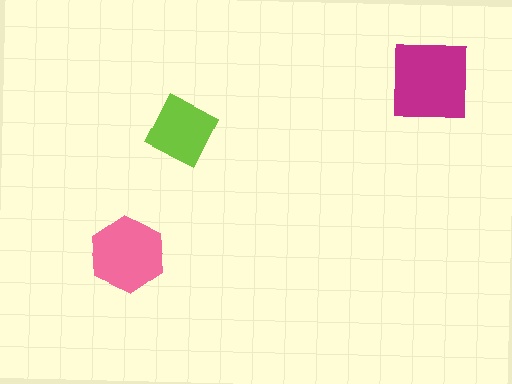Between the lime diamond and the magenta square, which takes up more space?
The magenta square.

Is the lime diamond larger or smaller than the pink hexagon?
Smaller.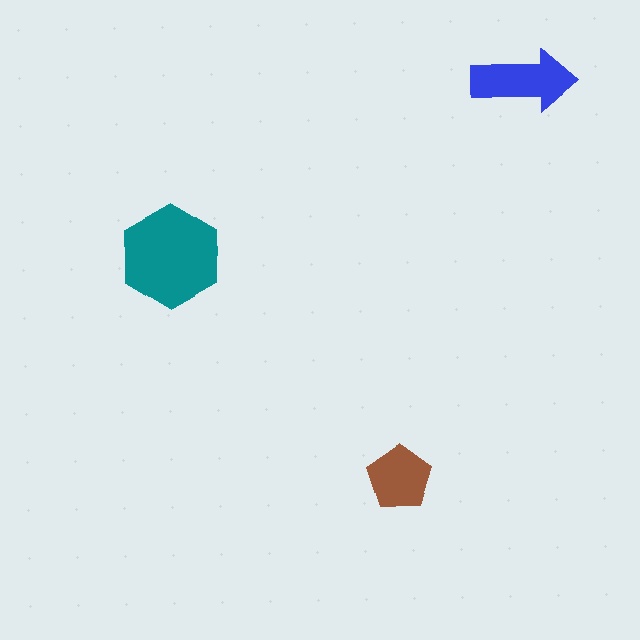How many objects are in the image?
There are 3 objects in the image.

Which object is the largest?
The teal hexagon.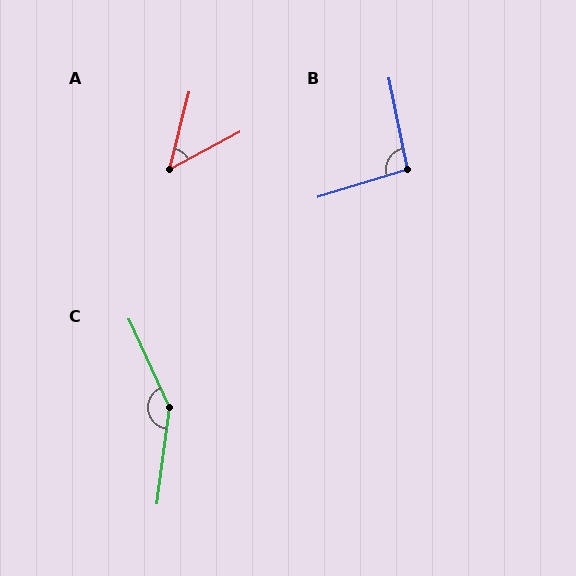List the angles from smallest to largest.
A (48°), B (96°), C (148°).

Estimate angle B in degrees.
Approximately 96 degrees.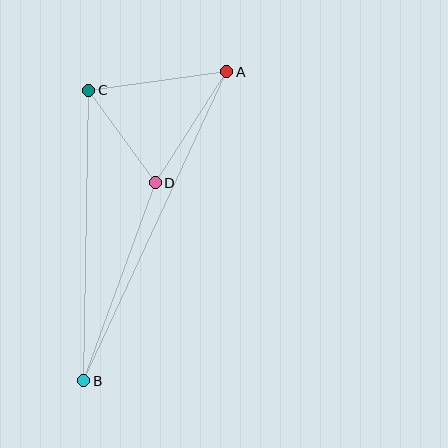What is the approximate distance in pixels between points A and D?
The distance between A and D is approximately 132 pixels.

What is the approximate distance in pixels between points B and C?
The distance between B and C is approximately 291 pixels.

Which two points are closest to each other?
Points C and D are closest to each other.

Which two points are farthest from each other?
Points A and B are farthest from each other.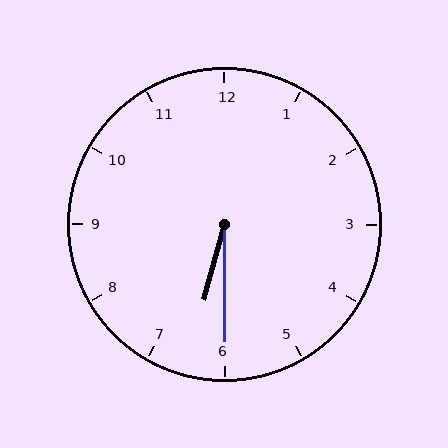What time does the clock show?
6:30.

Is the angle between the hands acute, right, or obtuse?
It is acute.